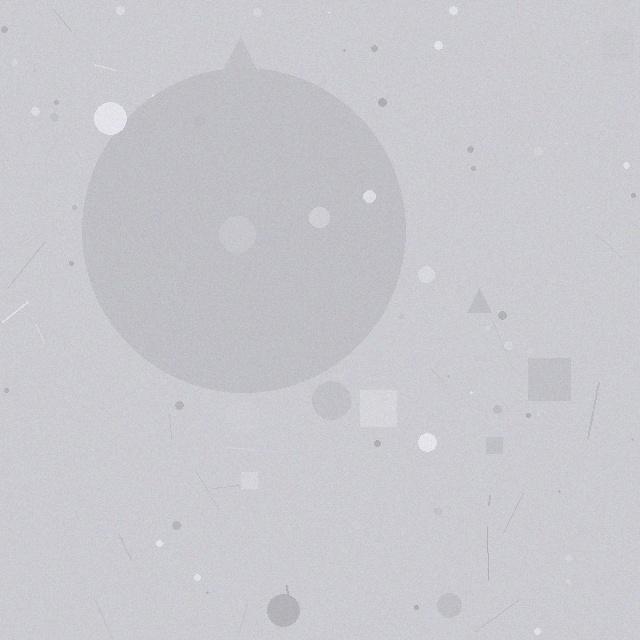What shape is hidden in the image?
A circle is hidden in the image.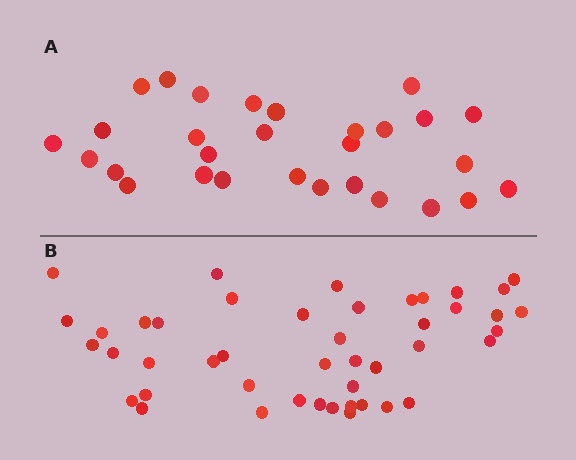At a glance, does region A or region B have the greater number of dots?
Region B (the bottom region) has more dots.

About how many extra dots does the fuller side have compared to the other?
Region B has approximately 15 more dots than region A.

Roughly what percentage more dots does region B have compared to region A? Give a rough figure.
About 55% more.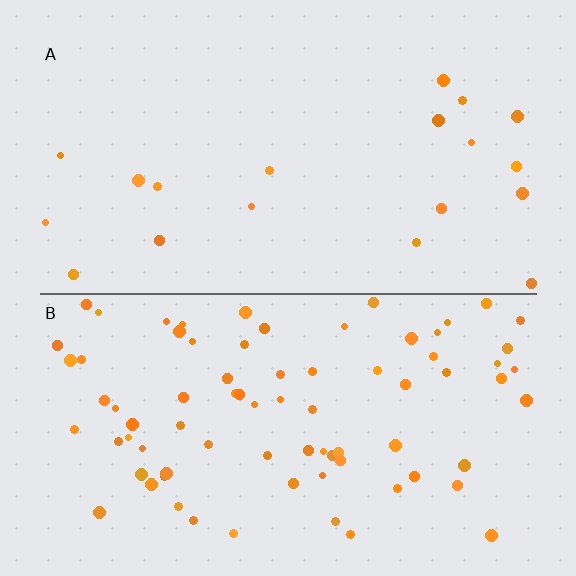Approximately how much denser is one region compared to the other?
Approximately 4.1× — region B over region A.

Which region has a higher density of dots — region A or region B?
B (the bottom).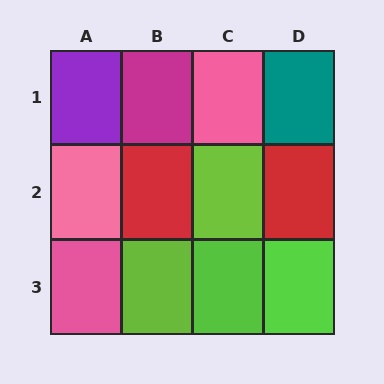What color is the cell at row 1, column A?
Purple.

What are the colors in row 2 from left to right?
Pink, red, lime, red.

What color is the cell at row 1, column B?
Magenta.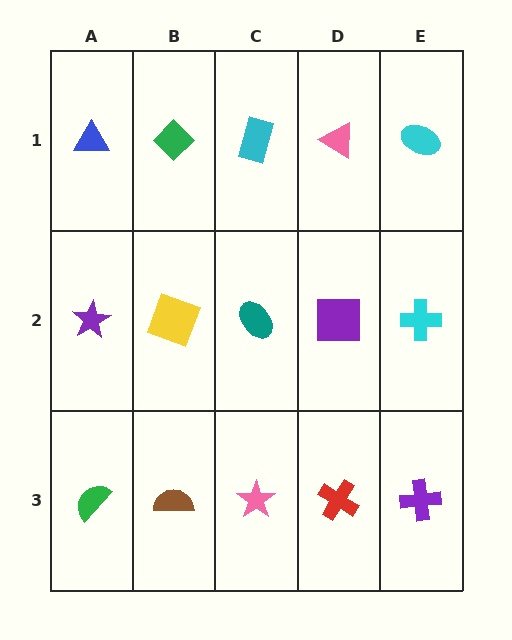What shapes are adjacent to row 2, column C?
A cyan rectangle (row 1, column C), a pink star (row 3, column C), a yellow square (row 2, column B), a purple square (row 2, column D).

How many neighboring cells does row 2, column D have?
4.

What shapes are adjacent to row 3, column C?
A teal ellipse (row 2, column C), a brown semicircle (row 3, column B), a red cross (row 3, column D).